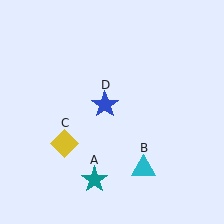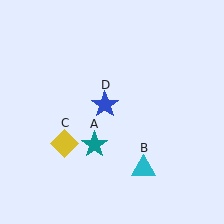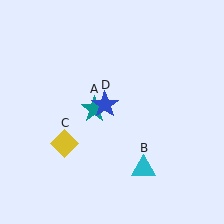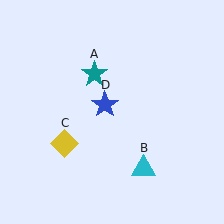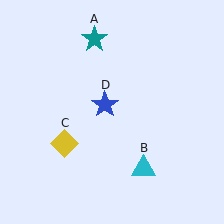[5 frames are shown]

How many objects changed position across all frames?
1 object changed position: teal star (object A).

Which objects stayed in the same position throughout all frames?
Cyan triangle (object B) and yellow diamond (object C) and blue star (object D) remained stationary.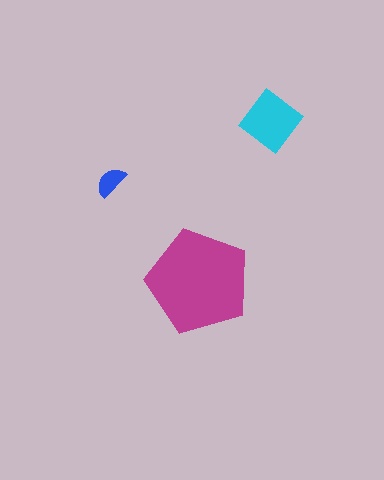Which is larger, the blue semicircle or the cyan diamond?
The cyan diamond.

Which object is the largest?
The magenta pentagon.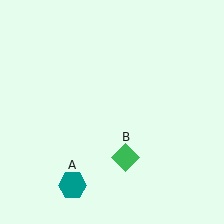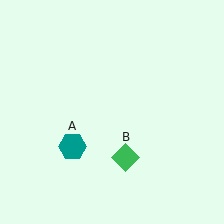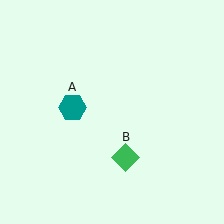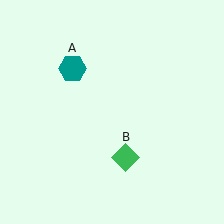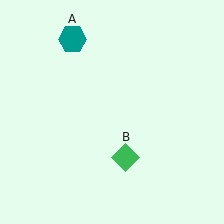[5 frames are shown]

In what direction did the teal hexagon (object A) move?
The teal hexagon (object A) moved up.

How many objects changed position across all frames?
1 object changed position: teal hexagon (object A).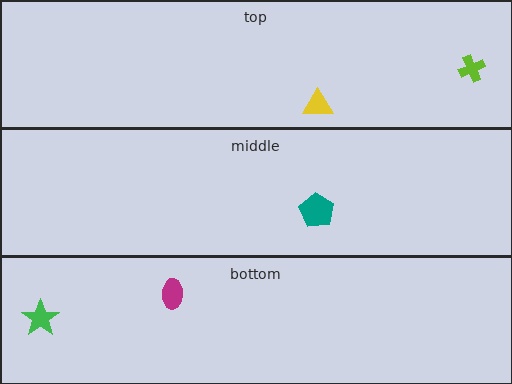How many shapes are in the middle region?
1.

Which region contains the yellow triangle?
The top region.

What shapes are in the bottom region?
The green star, the magenta ellipse.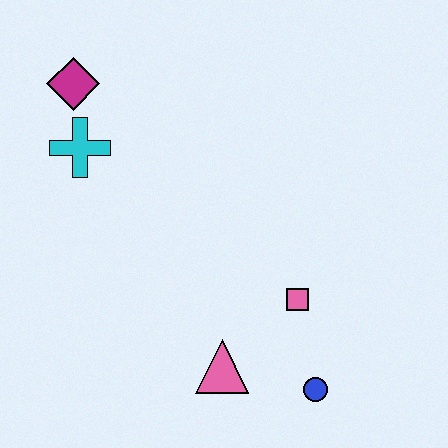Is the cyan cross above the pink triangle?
Yes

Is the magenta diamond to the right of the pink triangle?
No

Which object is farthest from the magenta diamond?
The blue circle is farthest from the magenta diamond.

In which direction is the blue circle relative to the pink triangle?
The blue circle is to the right of the pink triangle.